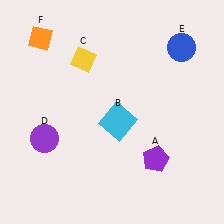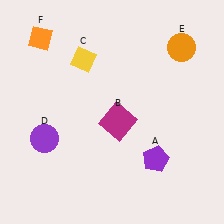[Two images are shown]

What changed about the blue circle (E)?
In Image 1, E is blue. In Image 2, it changed to orange.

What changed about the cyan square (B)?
In Image 1, B is cyan. In Image 2, it changed to magenta.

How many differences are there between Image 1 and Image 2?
There are 2 differences between the two images.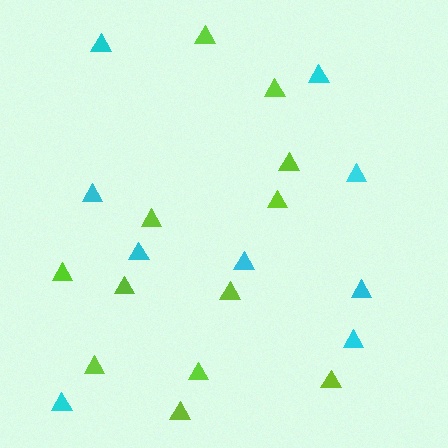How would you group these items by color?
There are 2 groups: one group of cyan triangles (9) and one group of lime triangles (12).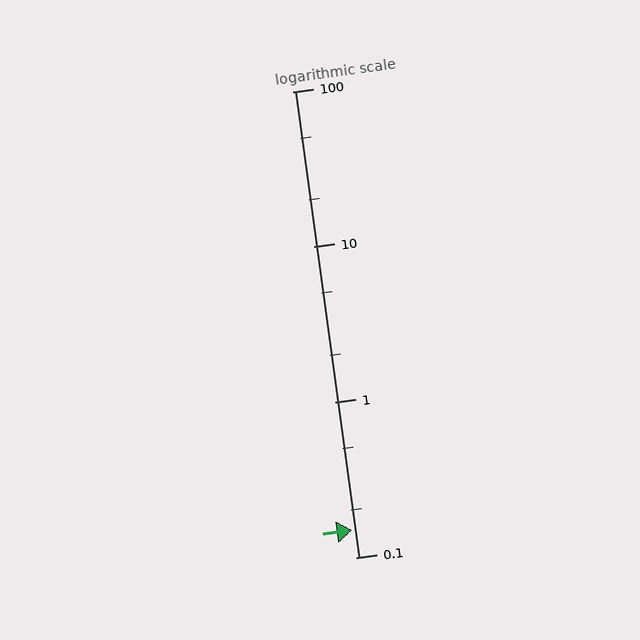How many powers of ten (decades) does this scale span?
The scale spans 3 decades, from 0.1 to 100.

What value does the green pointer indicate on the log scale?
The pointer indicates approximately 0.15.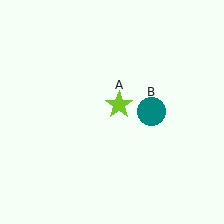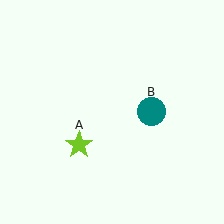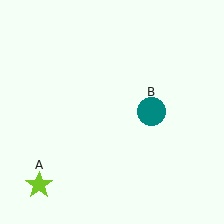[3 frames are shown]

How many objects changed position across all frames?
1 object changed position: lime star (object A).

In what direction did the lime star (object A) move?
The lime star (object A) moved down and to the left.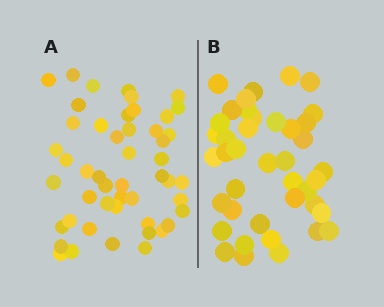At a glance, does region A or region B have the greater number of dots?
Region A (the left region) has more dots.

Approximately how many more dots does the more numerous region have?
Region A has roughly 8 or so more dots than region B.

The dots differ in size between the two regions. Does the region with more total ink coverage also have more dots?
No. Region B has more total ink coverage because its dots are larger, but region A actually contains more individual dots. Total area can be misleading — the number of items is what matters here.